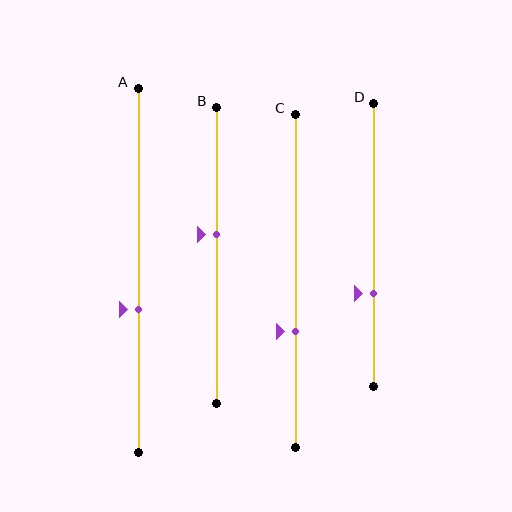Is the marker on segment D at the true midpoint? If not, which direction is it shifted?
No, the marker on segment D is shifted downward by about 17% of the segment length.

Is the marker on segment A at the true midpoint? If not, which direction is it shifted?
No, the marker on segment A is shifted downward by about 11% of the segment length.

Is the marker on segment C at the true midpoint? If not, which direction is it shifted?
No, the marker on segment C is shifted downward by about 15% of the segment length.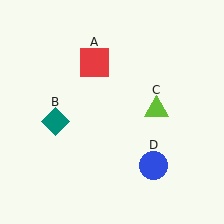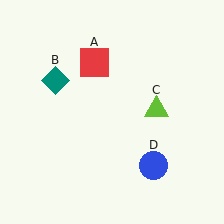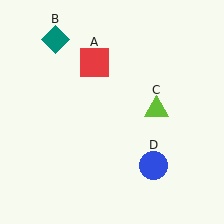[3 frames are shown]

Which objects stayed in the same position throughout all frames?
Red square (object A) and lime triangle (object C) and blue circle (object D) remained stationary.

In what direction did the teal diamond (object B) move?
The teal diamond (object B) moved up.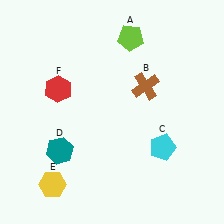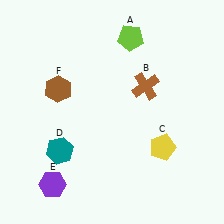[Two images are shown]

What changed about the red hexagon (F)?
In Image 1, F is red. In Image 2, it changed to brown.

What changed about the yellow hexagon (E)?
In Image 1, E is yellow. In Image 2, it changed to purple.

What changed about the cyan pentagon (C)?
In Image 1, C is cyan. In Image 2, it changed to yellow.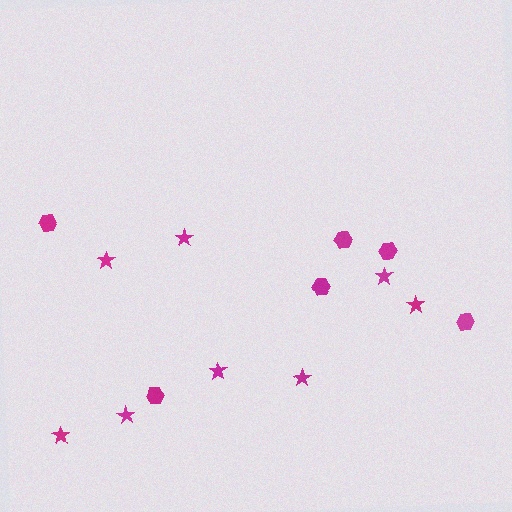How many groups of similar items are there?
There are 2 groups: one group of hexagons (6) and one group of stars (8).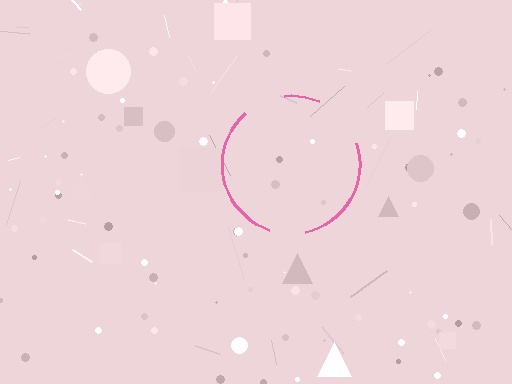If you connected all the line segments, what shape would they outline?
They would outline a circle.